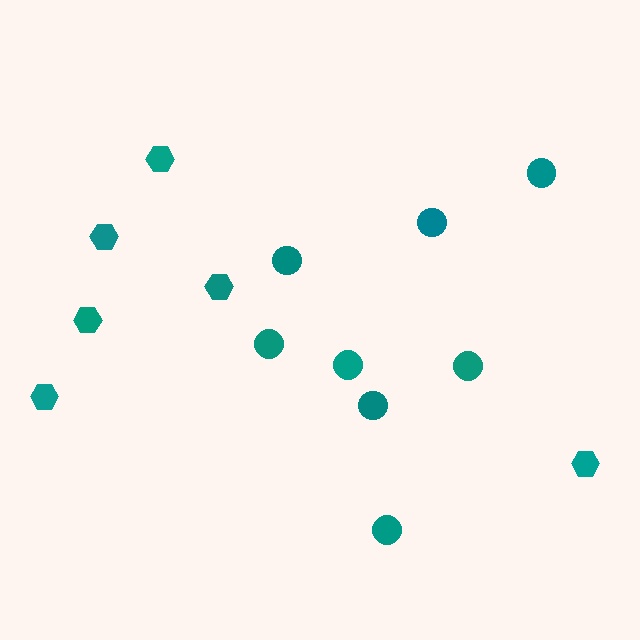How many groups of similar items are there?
There are 2 groups: one group of circles (8) and one group of hexagons (6).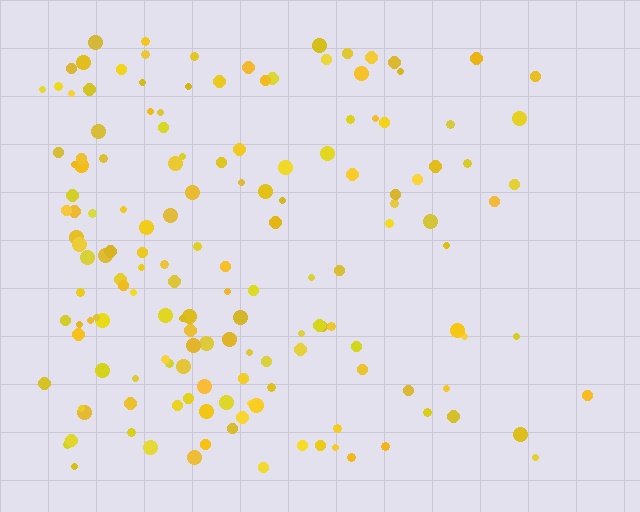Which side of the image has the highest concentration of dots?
The left.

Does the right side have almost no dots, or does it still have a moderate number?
Still a moderate number, just noticeably fewer than the left.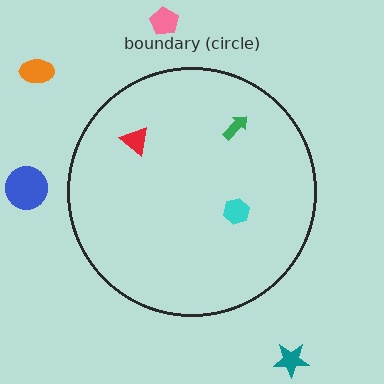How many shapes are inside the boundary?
3 inside, 4 outside.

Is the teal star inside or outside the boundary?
Outside.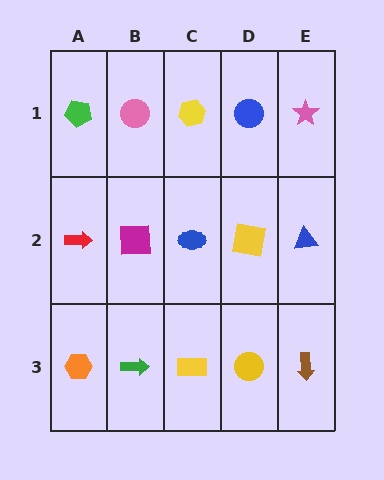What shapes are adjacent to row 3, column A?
A red arrow (row 2, column A), a green arrow (row 3, column B).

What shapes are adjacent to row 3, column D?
A yellow square (row 2, column D), a yellow rectangle (row 3, column C), a brown arrow (row 3, column E).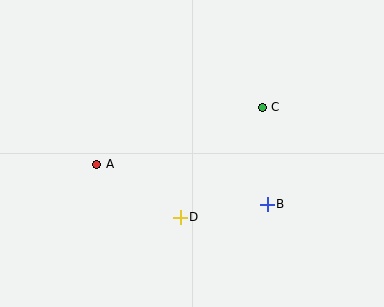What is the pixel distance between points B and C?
The distance between B and C is 97 pixels.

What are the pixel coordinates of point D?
Point D is at (180, 217).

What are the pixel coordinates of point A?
Point A is at (97, 164).